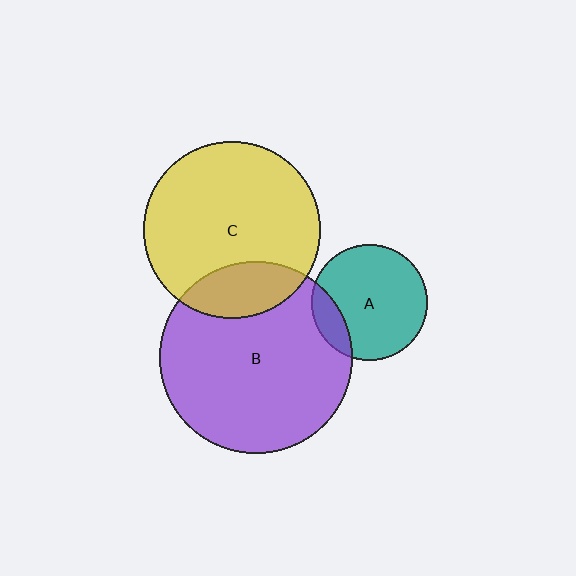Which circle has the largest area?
Circle B (purple).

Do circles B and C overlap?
Yes.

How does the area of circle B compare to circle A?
Approximately 2.8 times.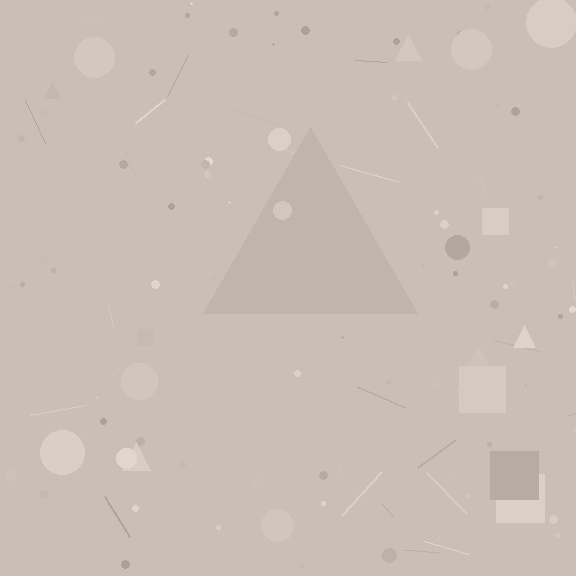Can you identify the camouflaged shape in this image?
The camouflaged shape is a triangle.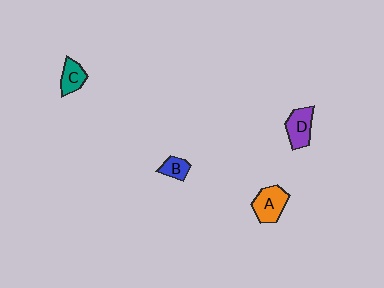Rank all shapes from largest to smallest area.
From largest to smallest: A (orange), D (purple), C (teal), B (blue).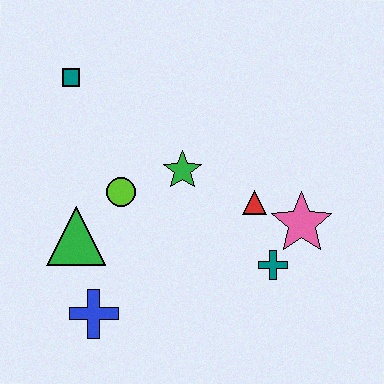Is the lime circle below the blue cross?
No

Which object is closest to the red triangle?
The pink star is closest to the red triangle.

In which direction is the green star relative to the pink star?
The green star is to the left of the pink star.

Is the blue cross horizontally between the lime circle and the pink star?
No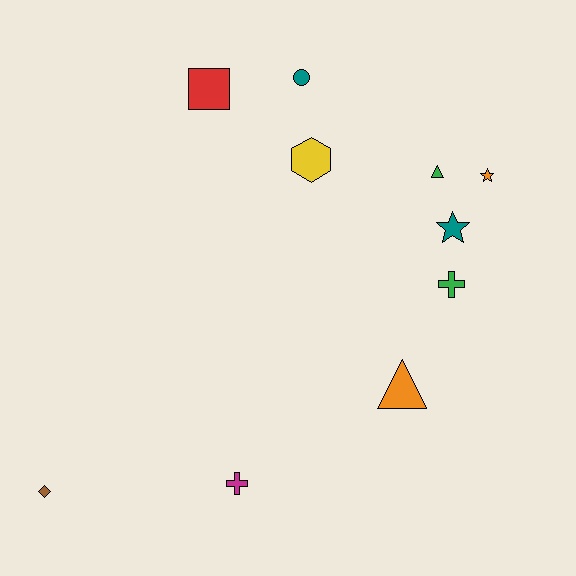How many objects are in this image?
There are 10 objects.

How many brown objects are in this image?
There is 1 brown object.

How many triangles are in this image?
There are 2 triangles.